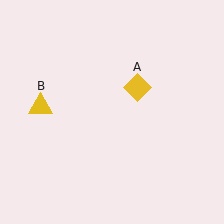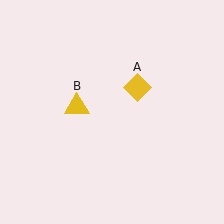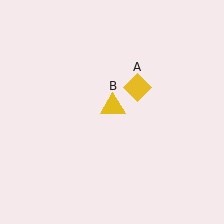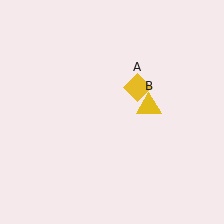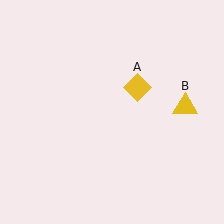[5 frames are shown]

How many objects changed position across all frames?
1 object changed position: yellow triangle (object B).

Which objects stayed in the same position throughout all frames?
Yellow diamond (object A) remained stationary.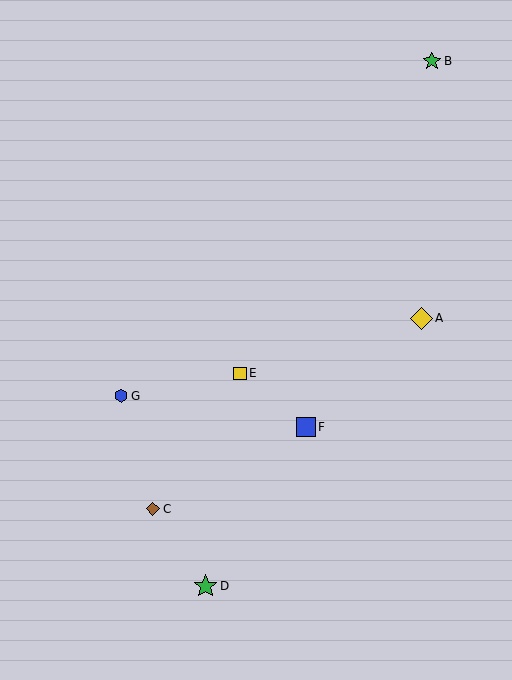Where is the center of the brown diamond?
The center of the brown diamond is at (153, 509).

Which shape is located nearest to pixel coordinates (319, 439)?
The blue square (labeled F) at (306, 427) is nearest to that location.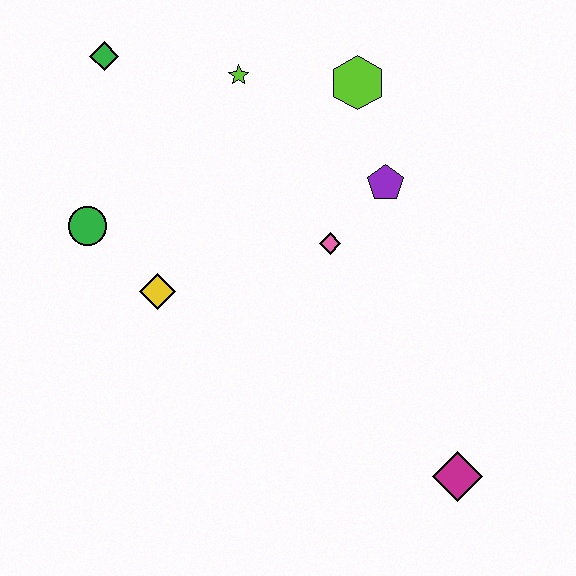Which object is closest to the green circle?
The yellow diamond is closest to the green circle.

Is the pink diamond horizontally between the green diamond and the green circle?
No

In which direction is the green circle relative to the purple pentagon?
The green circle is to the left of the purple pentagon.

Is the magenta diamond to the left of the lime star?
No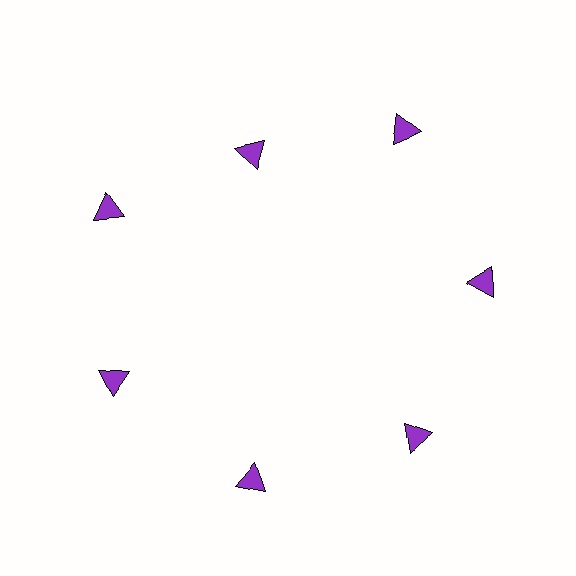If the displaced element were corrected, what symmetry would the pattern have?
It would have 7-fold rotational symmetry — the pattern would map onto itself every 51 degrees.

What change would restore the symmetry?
The symmetry would be restored by moving it outward, back onto the ring so that all 7 triangles sit at equal angles and equal distance from the center.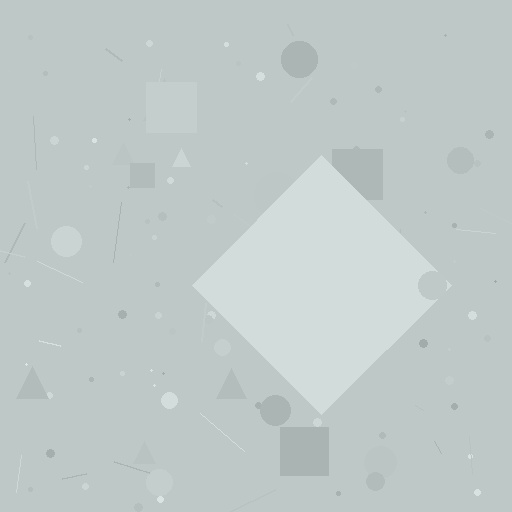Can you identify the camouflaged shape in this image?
The camouflaged shape is a diamond.